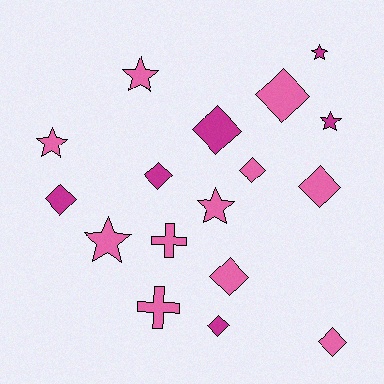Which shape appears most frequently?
Diamond, with 9 objects.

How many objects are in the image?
There are 17 objects.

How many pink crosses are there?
There are 2 pink crosses.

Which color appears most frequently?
Pink, with 11 objects.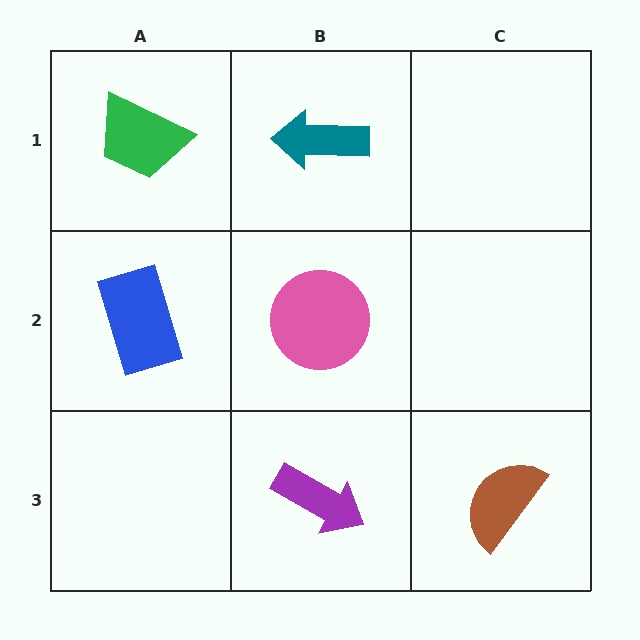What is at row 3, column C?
A brown semicircle.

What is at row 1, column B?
A teal arrow.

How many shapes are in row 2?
2 shapes.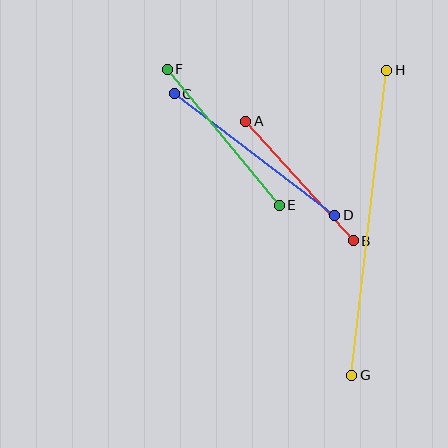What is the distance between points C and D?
The distance is approximately 201 pixels.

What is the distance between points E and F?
The distance is approximately 176 pixels.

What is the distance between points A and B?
The distance is approximately 161 pixels.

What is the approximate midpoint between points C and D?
The midpoint is at approximately (254, 155) pixels.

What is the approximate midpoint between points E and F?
The midpoint is at approximately (223, 137) pixels.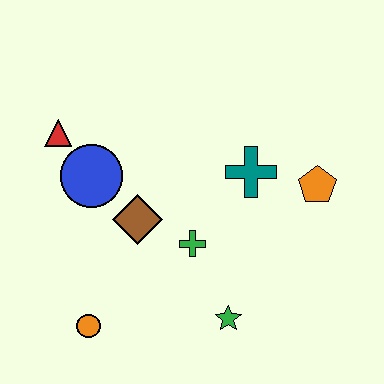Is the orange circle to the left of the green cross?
Yes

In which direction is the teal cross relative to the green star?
The teal cross is above the green star.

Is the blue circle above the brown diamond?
Yes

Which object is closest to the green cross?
The brown diamond is closest to the green cross.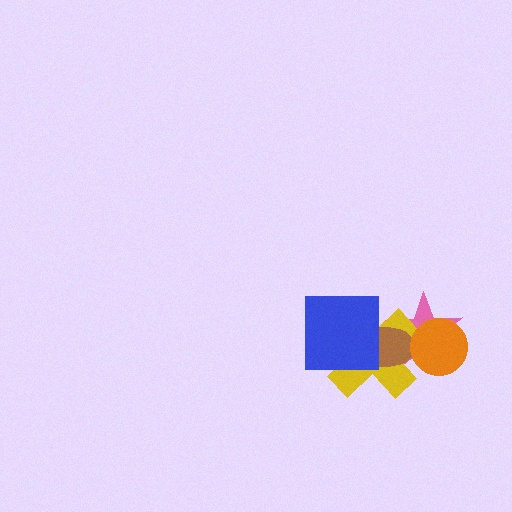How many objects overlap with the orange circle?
2 objects overlap with the orange circle.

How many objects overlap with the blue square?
2 objects overlap with the blue square.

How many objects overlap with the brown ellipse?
3 objects overlap with the brown ellipse.